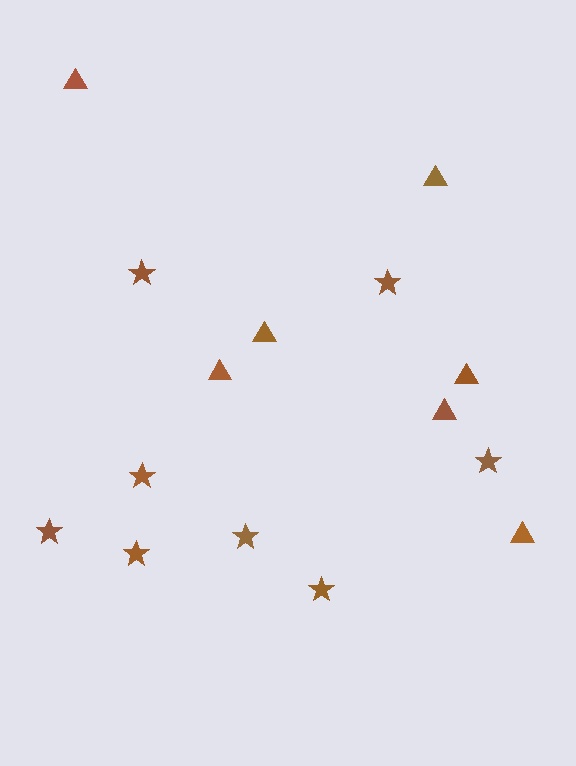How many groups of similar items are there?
There are 2 groups: one group of triangles (7) and one group of stars (8).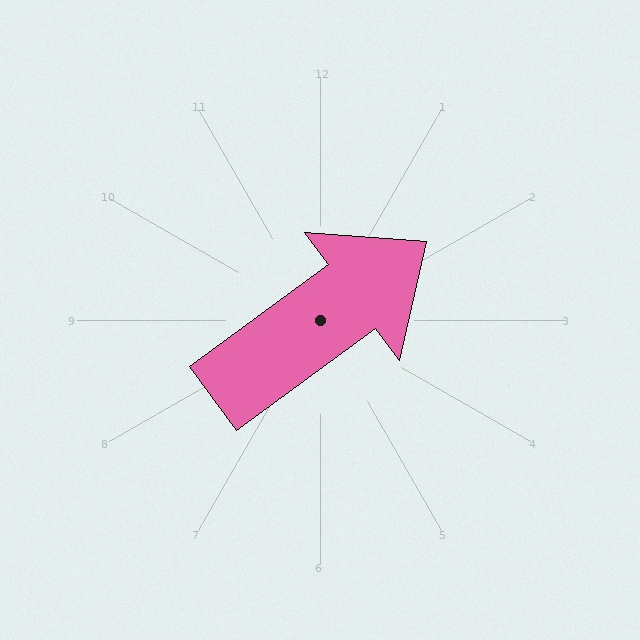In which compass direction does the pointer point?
Northeast.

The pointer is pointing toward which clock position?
Roughly 2 o'clock.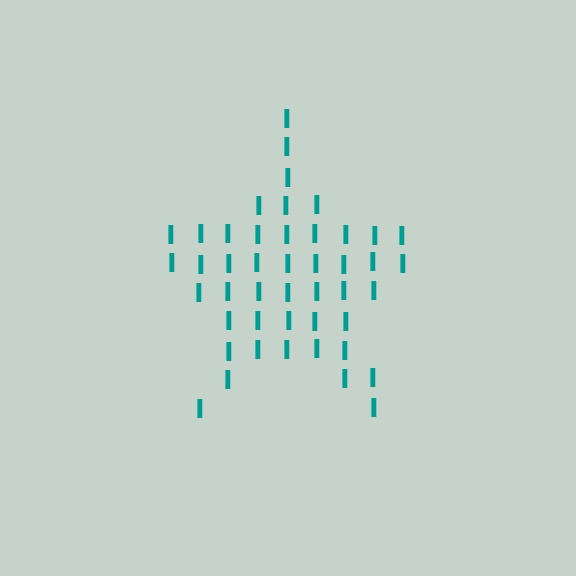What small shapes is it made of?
It is made of small letter I's.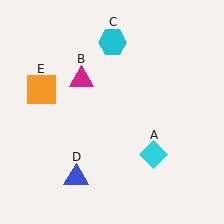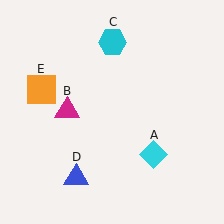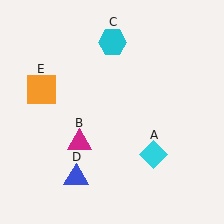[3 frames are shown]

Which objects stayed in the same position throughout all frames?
Cyan diamond (object A) and cyan hexagon (object C) and blue triangle (object D) and orange square (object E) remained stationary.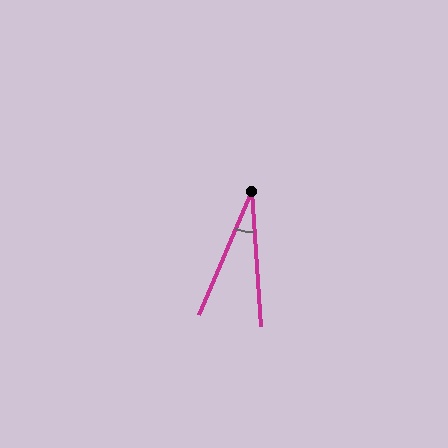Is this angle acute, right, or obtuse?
It is acute.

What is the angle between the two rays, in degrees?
Approximately 27 degrees.